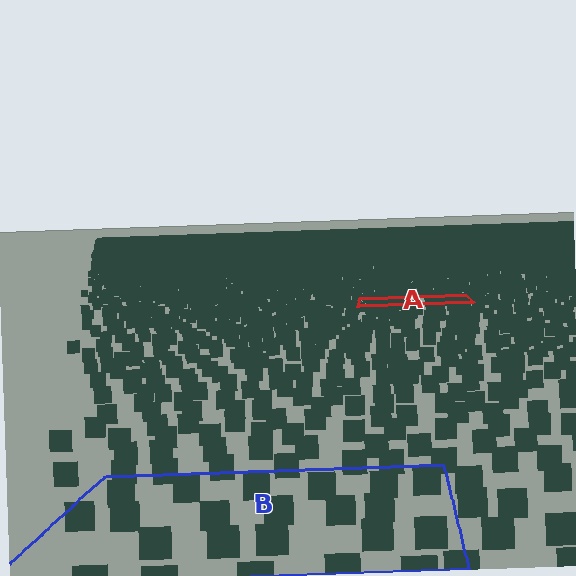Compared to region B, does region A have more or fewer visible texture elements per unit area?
Region A has more texture elements per unit area — they are packed more densely because it is farther away.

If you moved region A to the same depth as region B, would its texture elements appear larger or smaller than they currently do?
They would appear larger. At a closer depth, the same texture elements are projected at a bigger on-screen size.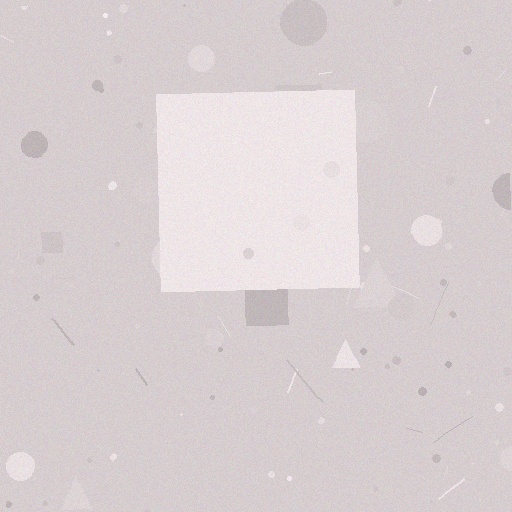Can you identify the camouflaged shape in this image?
The camouflaged shape is a square.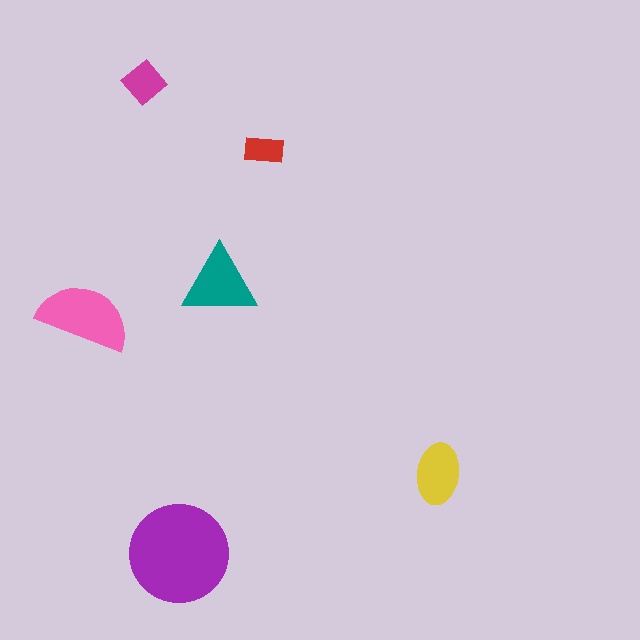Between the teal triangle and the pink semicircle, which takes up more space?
The pink semicircle.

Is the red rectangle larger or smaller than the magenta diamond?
Smaller.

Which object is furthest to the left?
The pink semicircle is leftmost.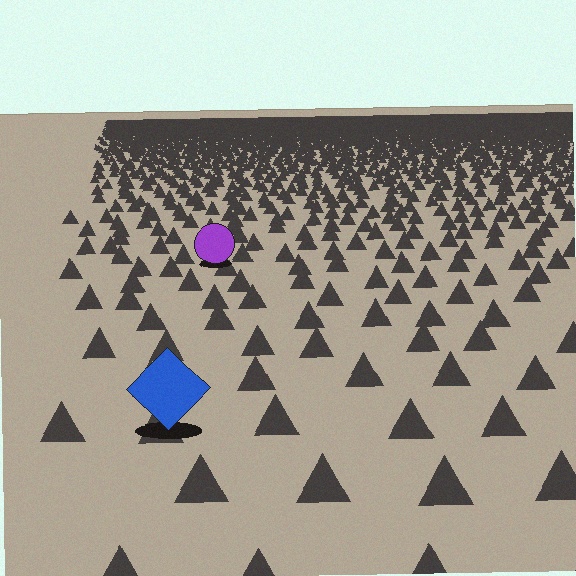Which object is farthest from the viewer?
The purple circle is farthest from the viewer. It appears smaller and the ground texture around it is denser.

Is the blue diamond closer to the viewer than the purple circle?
Yes. The blue diamond is closer — you can tell from the texture gradient: the ground texture is coarser near it.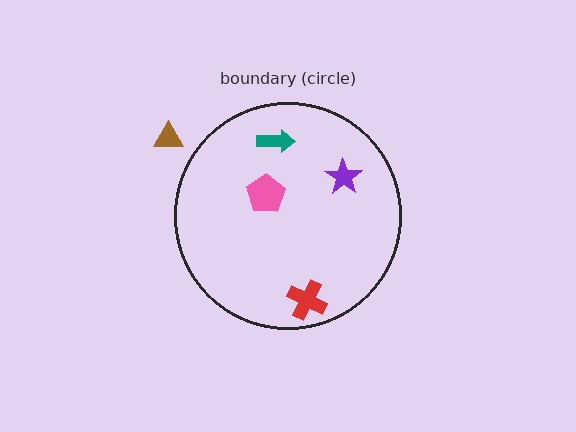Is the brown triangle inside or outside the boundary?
Outside.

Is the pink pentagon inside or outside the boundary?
Inside.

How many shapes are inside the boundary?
4 inside, 1 outside.